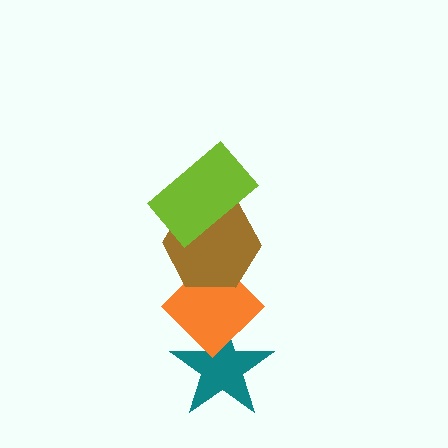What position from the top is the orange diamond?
The orange diamond is 3rd from the top.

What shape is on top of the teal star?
The orange diamond is on top of the teal star.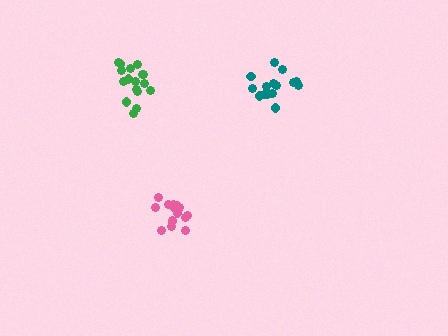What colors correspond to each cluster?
The clusters are colored: pink, teal, green.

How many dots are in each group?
Group 1: 15 dots, Group 2: 15 dots, Group 3: 17 dots (47 total).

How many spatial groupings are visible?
There are 3 spatial groupings.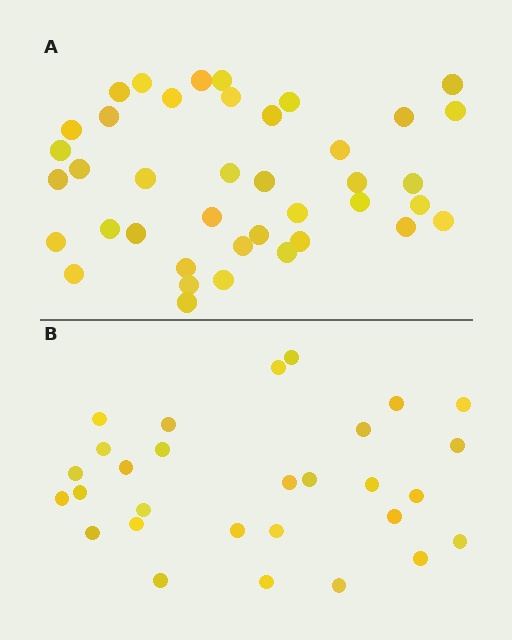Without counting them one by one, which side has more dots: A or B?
Region A (the top region) has more dots.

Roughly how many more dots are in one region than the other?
Region A has roughly 12 or so more dots than region B.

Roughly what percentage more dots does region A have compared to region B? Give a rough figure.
About 40% more.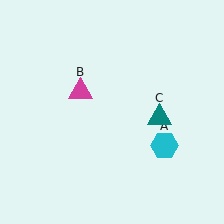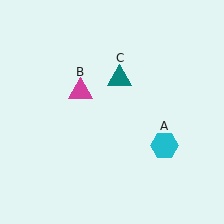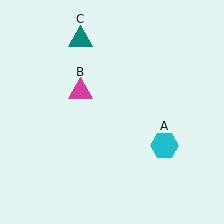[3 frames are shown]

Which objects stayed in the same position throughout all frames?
Cyan hexagon (object A) and magenta triangle (object B) remained stationary.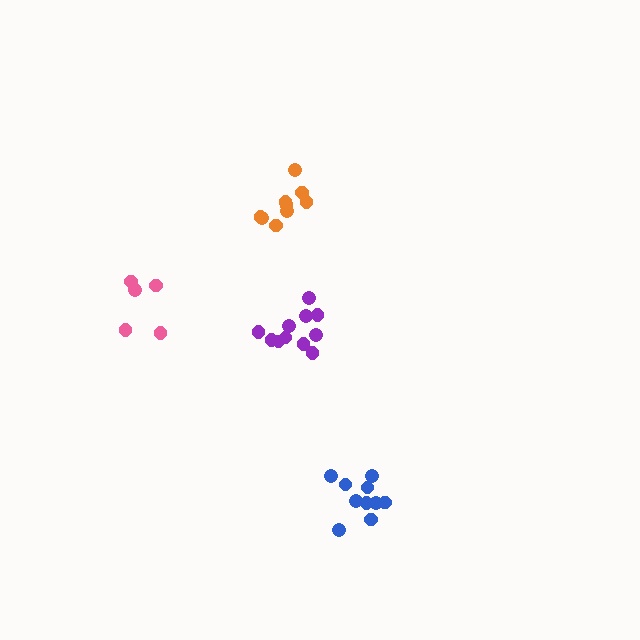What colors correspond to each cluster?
The clusters are colored: orange, blue, purple, pink.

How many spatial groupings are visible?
There are 4 spatial groupings.